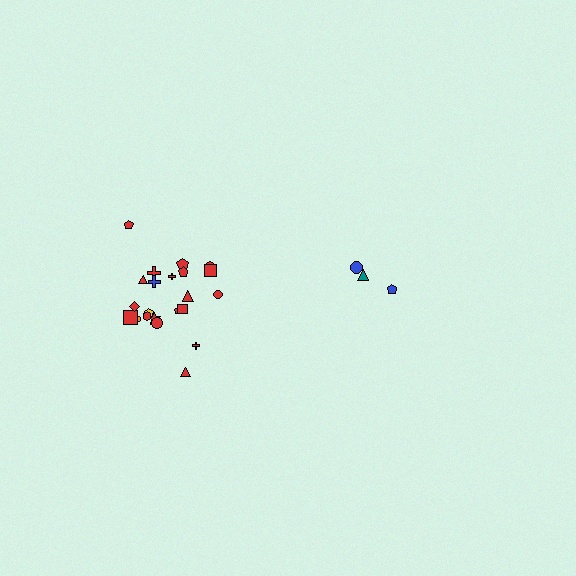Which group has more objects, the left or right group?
The left group.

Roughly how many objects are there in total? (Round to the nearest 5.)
Roughly 25 objects in total.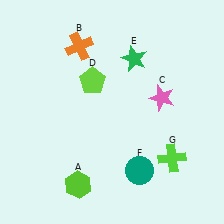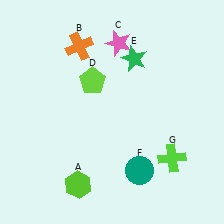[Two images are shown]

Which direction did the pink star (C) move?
The pink star (C) moved up.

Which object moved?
The pink star (C) moved up.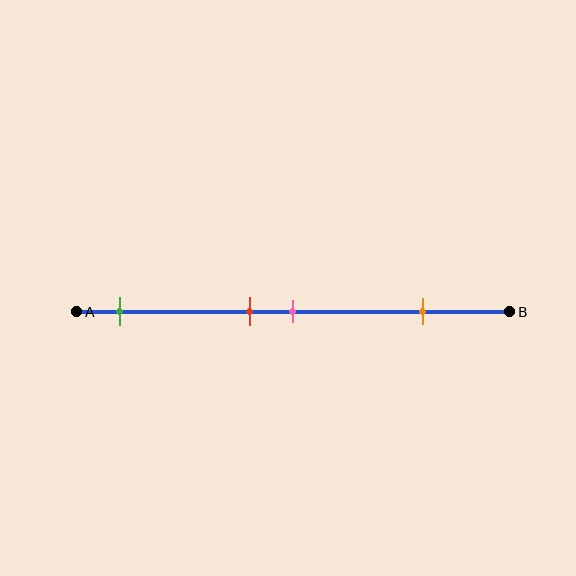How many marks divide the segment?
There are 4 marks dividing the segment.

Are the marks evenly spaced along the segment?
No, the marks are not evenly spaced.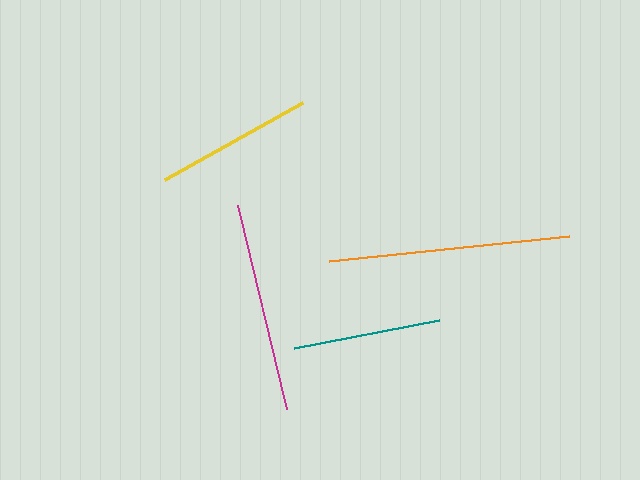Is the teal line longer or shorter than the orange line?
The orange line is longer than the teal line.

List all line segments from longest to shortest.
From longest to shortest: orange, magenta, yellow, teal.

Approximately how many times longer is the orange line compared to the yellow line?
The orange line is approximately 1.5 times the length of the yellow line.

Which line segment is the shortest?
The teal line is the shortest at approximately 148 pixels.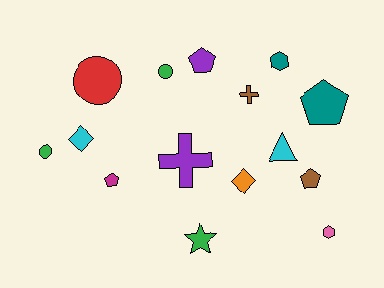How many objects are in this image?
There are 15 objects.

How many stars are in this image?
There is 1 star.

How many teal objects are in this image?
There are 2 teal objects.